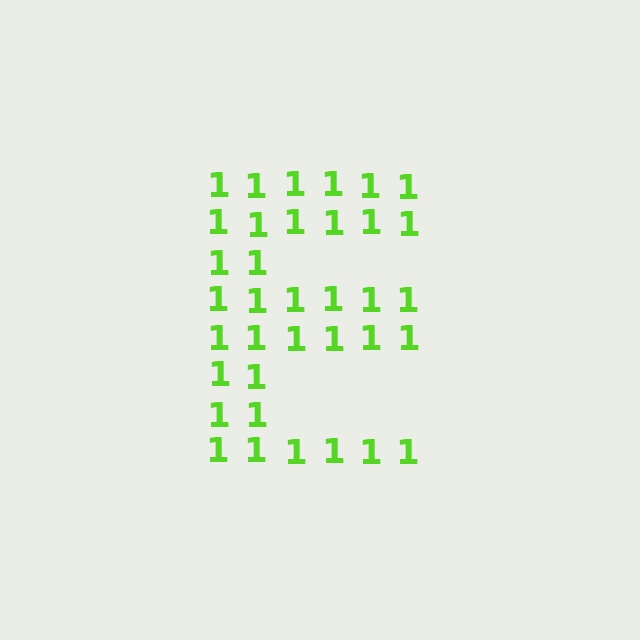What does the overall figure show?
The overall figure shows the letter E.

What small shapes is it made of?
It is made of small digit 1's.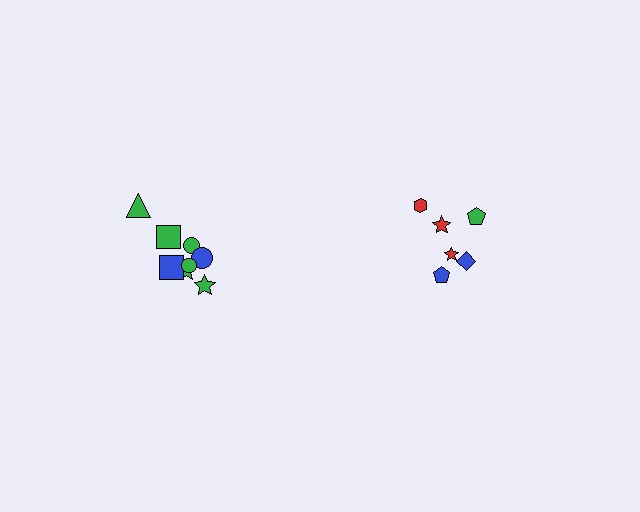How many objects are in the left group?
There are 8 objects.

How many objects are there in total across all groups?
There are 14 objects.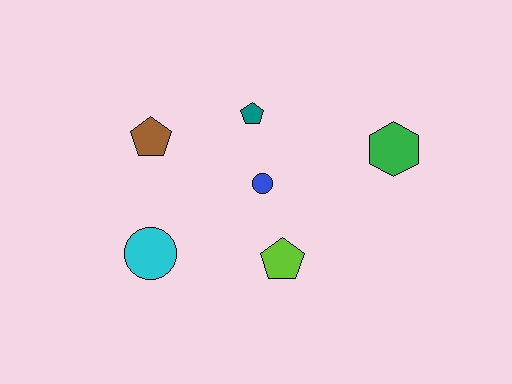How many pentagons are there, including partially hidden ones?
There are 3 pentagons.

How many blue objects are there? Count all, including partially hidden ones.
There is 1 blue object.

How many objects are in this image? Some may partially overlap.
There are 6 objects.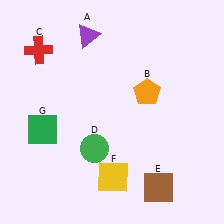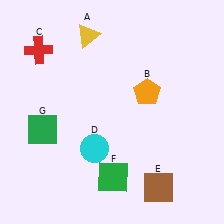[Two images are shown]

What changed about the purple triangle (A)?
In Image 1, A is purple. In Image 2, it changed to yellow.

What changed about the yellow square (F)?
In Image 1, F is yellow. In Image 2, it changed to green.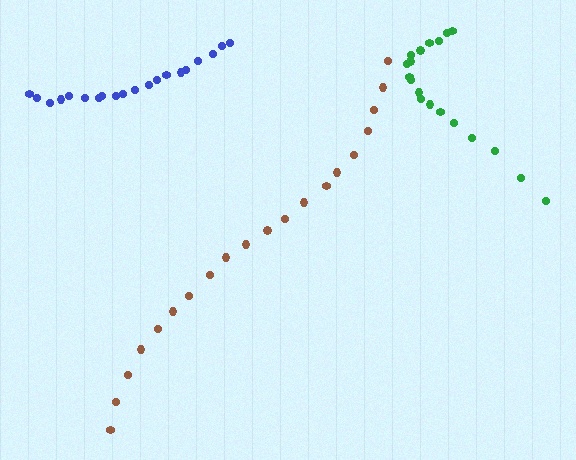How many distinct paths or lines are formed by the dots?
There are 3 distinct paths.